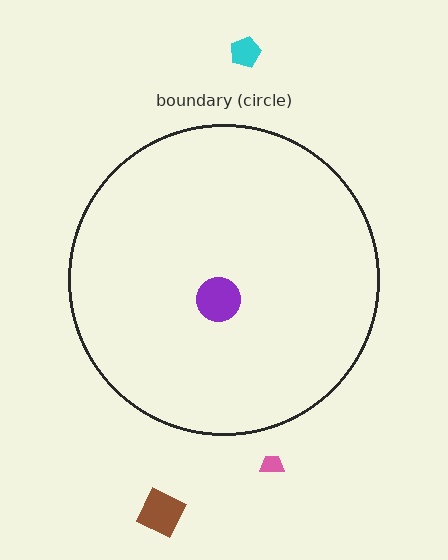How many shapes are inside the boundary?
1 inside, 3 outside.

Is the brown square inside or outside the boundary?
Outside.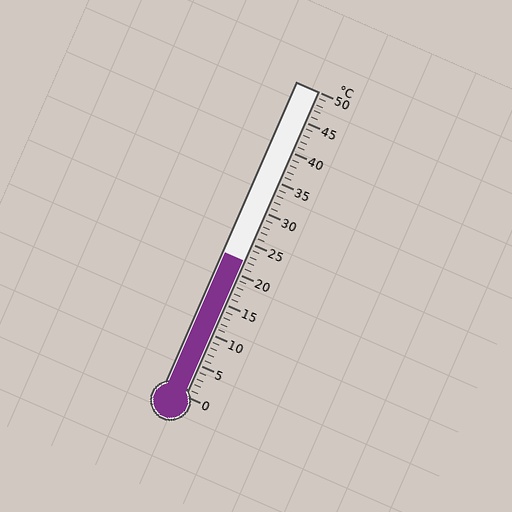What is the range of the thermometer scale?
The thermometer scale ranges from 0°C to 50°C.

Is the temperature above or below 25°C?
The temperature is below 25°C.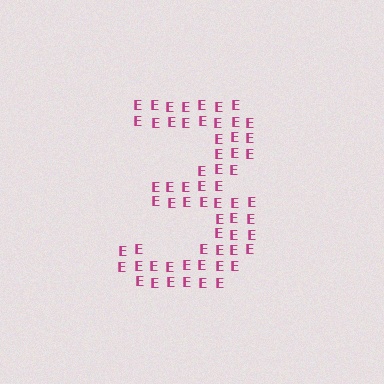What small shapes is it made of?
It is made of small letter E's.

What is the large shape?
The large shape is the digit 3.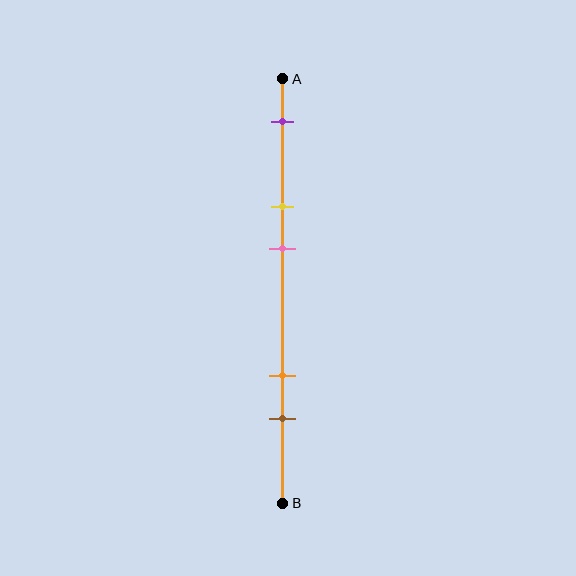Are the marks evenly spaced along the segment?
No, the marks are not evenly spaced.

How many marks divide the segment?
There are 5 marks dividing the segment.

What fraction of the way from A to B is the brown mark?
The brown mark is approximately 80% (0.8) of the way from A to B.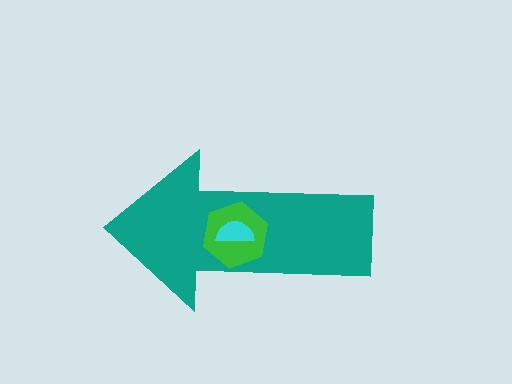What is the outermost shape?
The teal arrow.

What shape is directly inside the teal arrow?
The green hexagon.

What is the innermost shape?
The cyan semicircle.